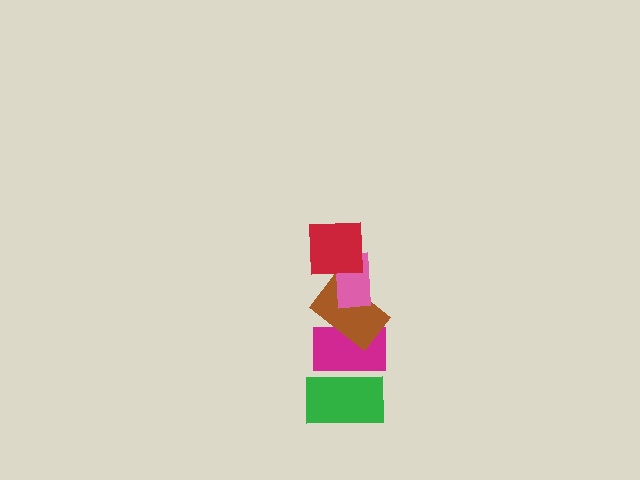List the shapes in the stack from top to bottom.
From top to bottom: the red square, the pink rectangle, the brown rectangle, the magenta rectangle, the green rectangle.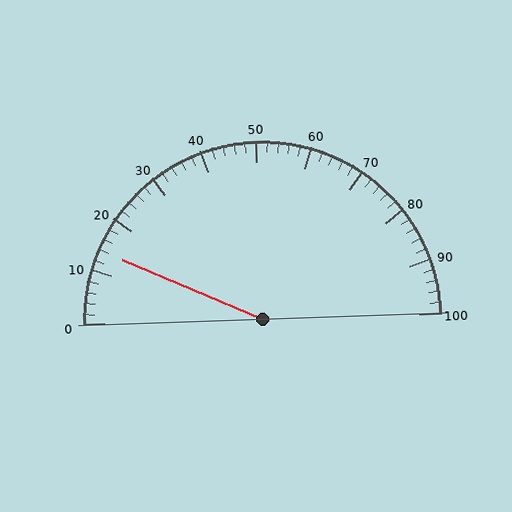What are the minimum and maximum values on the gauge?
The gauge ranges from 0 to 100.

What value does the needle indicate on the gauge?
The needle indicates approximately 14.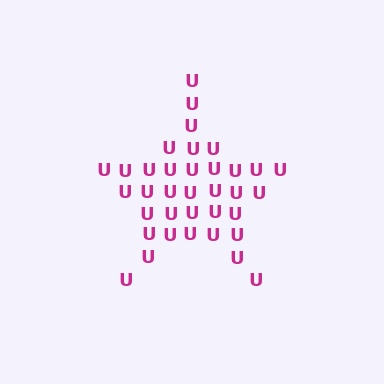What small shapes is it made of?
It is made of small letter U's.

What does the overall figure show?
The overall figure shows a star.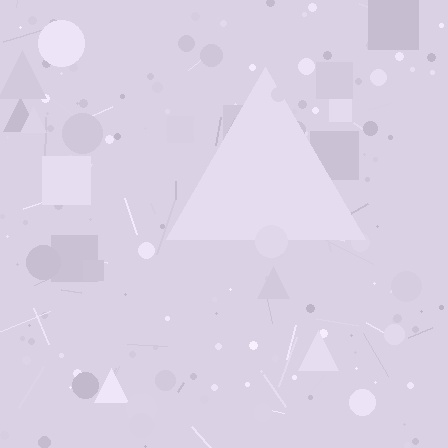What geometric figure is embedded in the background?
A triangle is embedded in the background.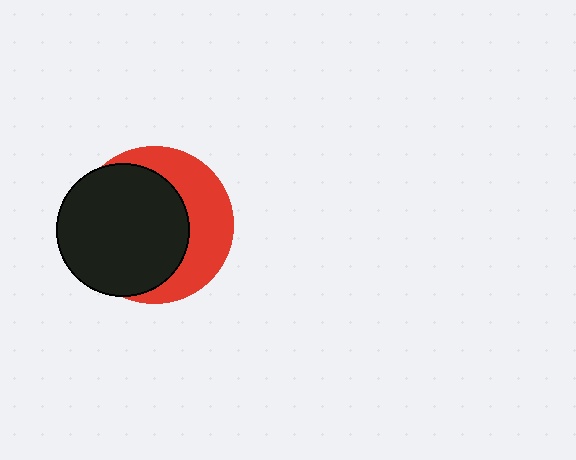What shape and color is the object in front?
The object in front is a black circle.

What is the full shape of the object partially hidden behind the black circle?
The partially hidden object is a red circle.